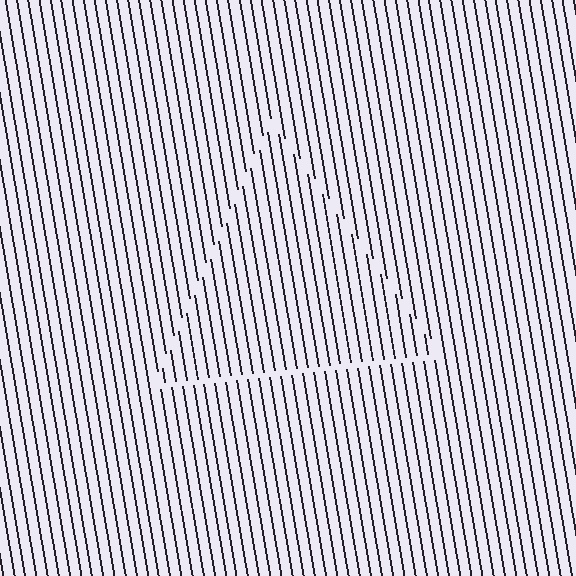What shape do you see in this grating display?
An illusory triangle. The interior of the shape contains the same grating, shifted by half a period — the contour is defined by the phase discontinuity where line-ends from the inner and outer gratings abut.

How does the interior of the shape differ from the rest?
The interior of the shape contains the same grating, shifted by half a period — the contour is defined by the phase discontinuity where line-ends from the inner and outer gratings abut.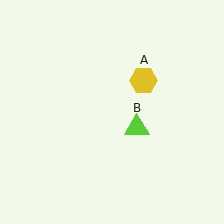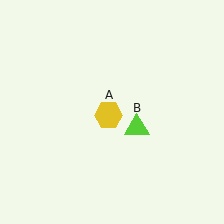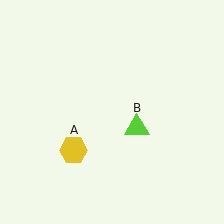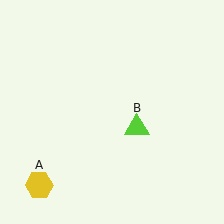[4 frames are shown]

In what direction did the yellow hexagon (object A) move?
The yellow hexagon (object A) moved down and to the left.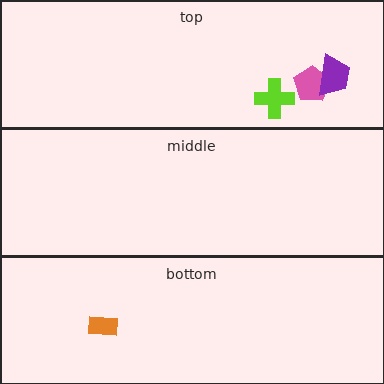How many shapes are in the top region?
3.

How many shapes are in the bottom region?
1.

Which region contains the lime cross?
The top region.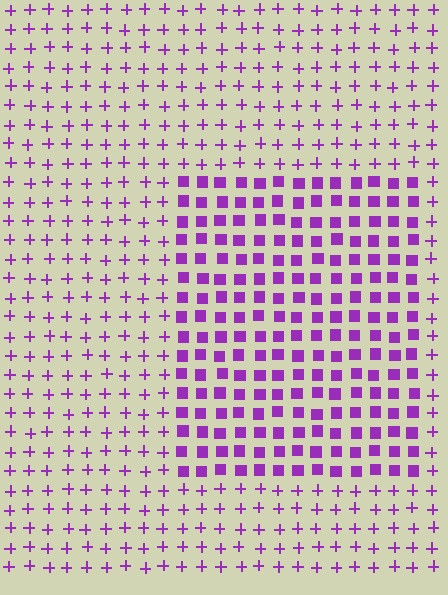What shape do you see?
I see a rectangle.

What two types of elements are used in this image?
The image uses squares inside the rectangle region and plus signs outside it.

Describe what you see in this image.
The image is filled with small purple elements arranged in a uniform grid. A rectangle-shaped region contains squares, while the surrounding area contains plus signs. The boundary is defined purely by the change in element shape.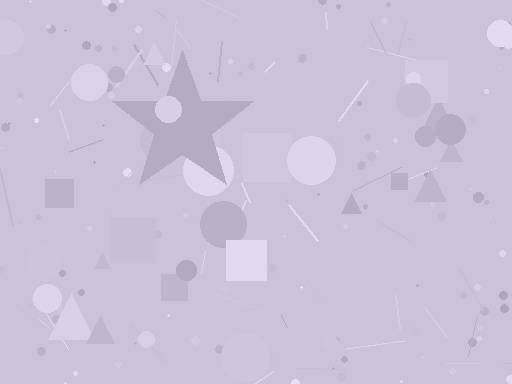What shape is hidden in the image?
A star is hidden in the image.